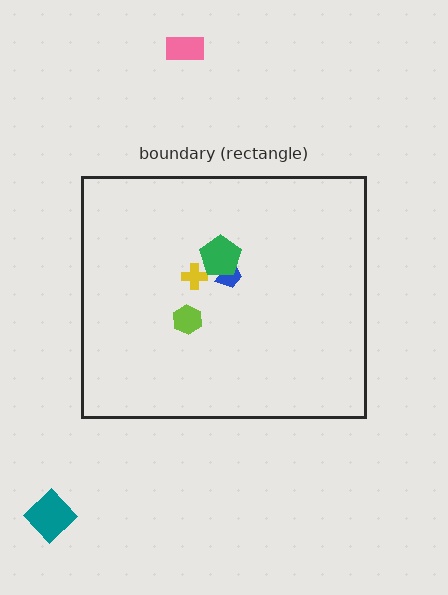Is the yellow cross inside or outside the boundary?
Inside.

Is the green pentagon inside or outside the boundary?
Inside.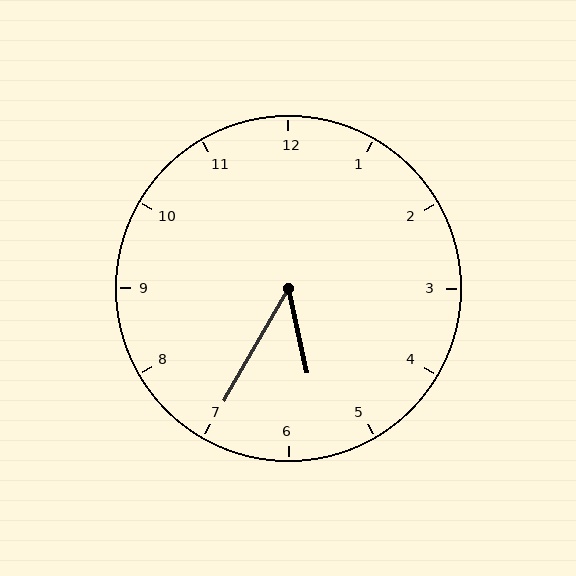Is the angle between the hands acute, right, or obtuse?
It is acute.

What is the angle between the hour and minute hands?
Approximately 42 degrees.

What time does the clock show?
5:35.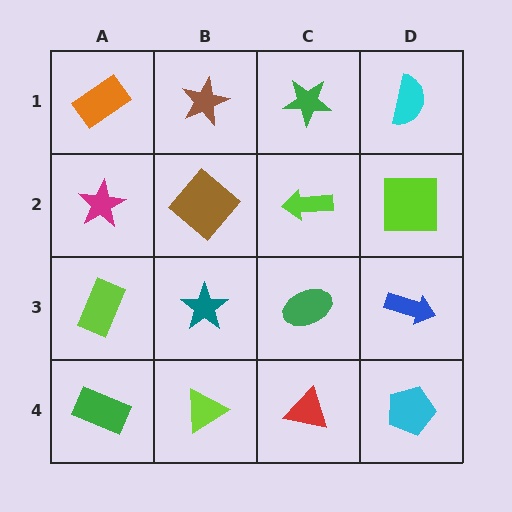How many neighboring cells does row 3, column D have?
3.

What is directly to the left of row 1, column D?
A green star.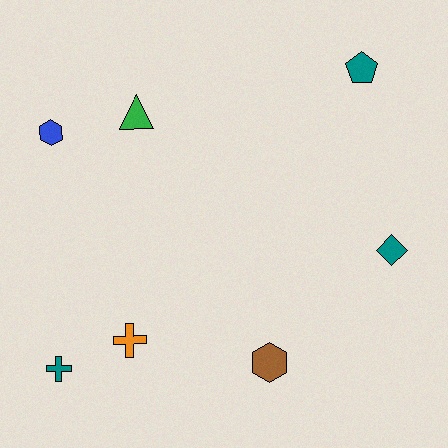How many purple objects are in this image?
There are no purple objects.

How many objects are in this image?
There are 7 objects.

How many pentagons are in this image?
There is 1 pentagon.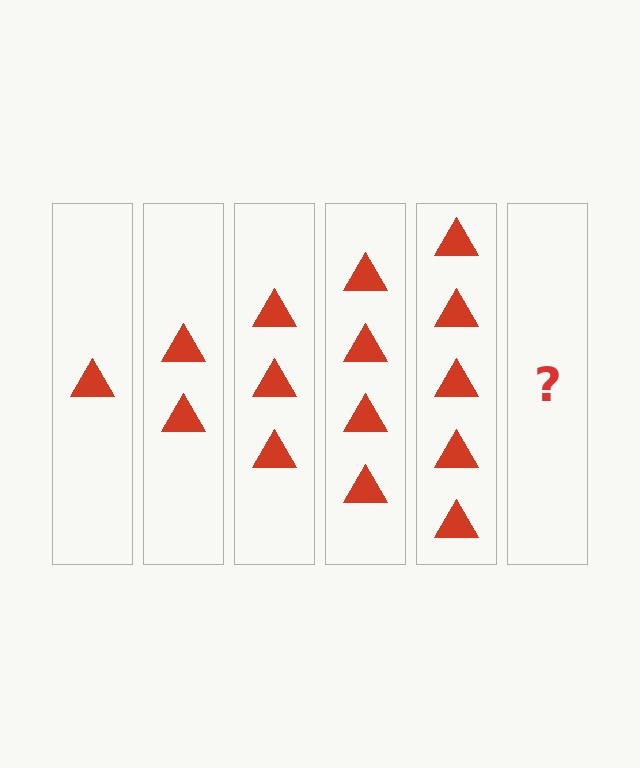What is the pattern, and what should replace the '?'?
The pattern is that each step adds one more triangle. The '?' should be 6 triangles.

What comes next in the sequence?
The next element should be 6 triangles.